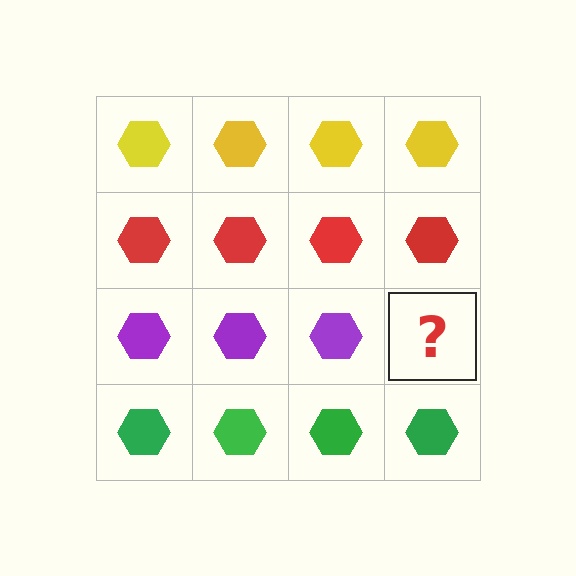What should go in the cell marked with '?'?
The missing cell should contain a purple hexagon.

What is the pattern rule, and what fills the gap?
The rule is that each row has a consistent color. The gap should be filled with a purple hexagon.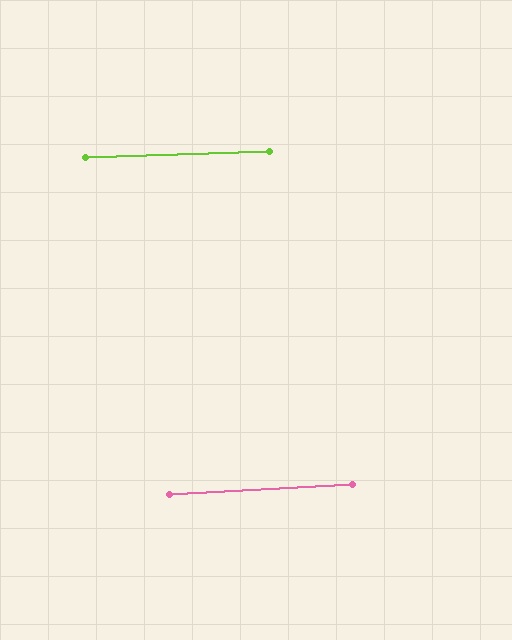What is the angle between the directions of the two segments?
Approximately 1 degree.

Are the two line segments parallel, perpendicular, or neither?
Parallel — their directions differ by only 1.0°.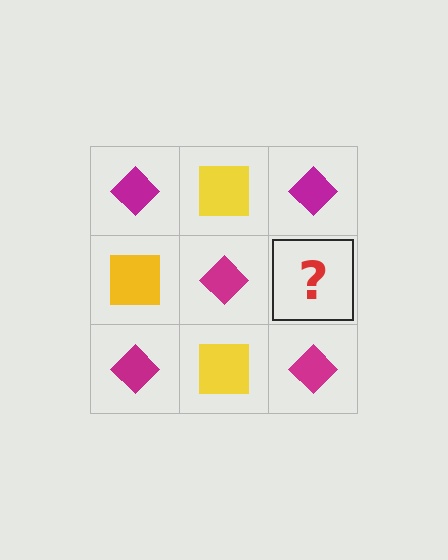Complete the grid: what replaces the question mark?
The question mark should be replaced with a yellow square.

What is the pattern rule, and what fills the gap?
The rule is that it alternates magenta diamond and yellow square in a checkerboard pattern. The gap should be filled with a yellow square.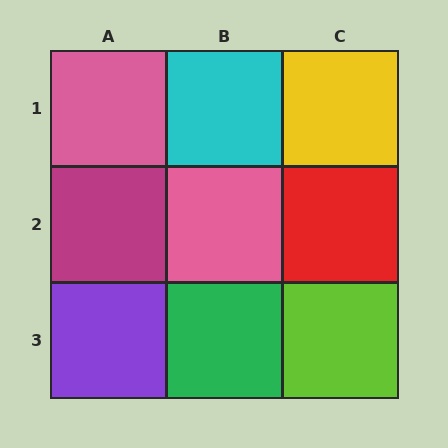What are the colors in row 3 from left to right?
Purple, green, lime.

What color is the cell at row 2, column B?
Pink.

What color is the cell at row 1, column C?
Yellow.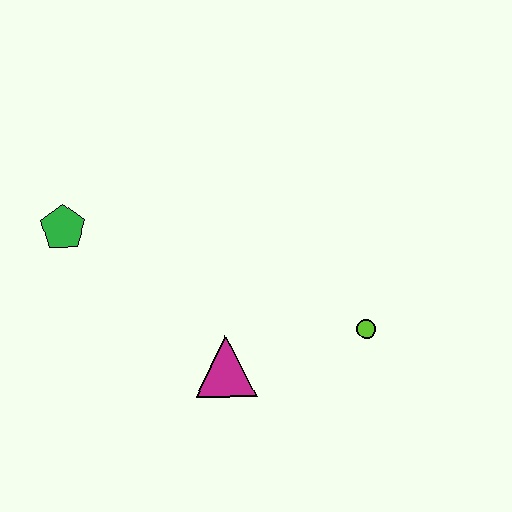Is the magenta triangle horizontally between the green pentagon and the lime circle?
Yes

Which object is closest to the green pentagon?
The magenta triangle is closest to the green pentagon.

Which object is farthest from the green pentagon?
The lime circle is farthest from the green pentagon.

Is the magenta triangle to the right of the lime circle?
No